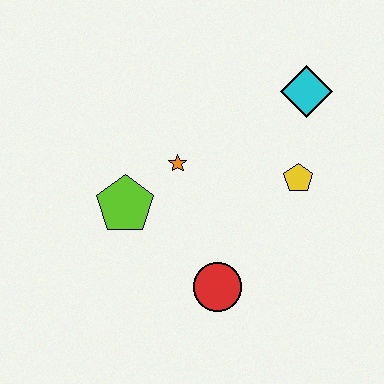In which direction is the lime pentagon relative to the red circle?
The lime pentagon is to the left of the red circle.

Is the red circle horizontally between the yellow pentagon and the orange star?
Yes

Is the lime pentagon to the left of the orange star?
Yes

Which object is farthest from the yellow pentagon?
The lime pentagon is farthest from the yellow pentagon.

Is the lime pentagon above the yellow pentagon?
No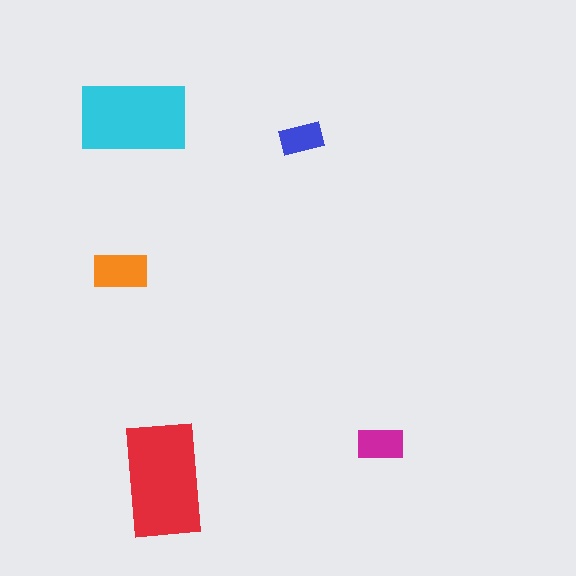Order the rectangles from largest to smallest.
the red one, the cyan one, the orange one, the magenta one, the blue one.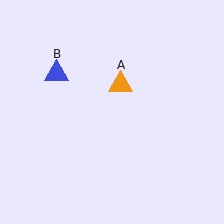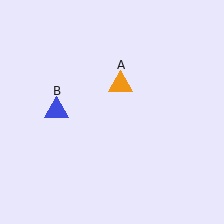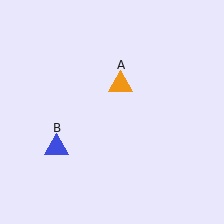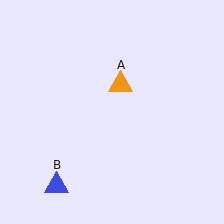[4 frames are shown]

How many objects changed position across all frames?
1 object changed position: blue triangle (object B).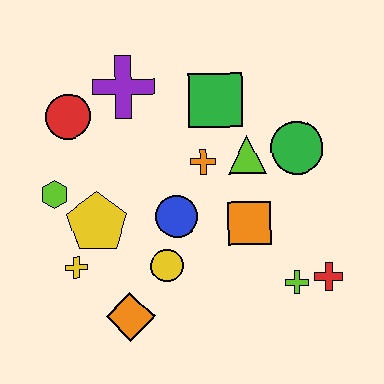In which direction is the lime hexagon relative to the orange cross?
The lime hexagon is to the left of the orange cross.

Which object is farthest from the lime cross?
The red circle is farthest from the lime cross.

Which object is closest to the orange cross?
The lime triangle is closest to the orange cross.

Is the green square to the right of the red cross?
No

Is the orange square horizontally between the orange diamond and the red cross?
Yes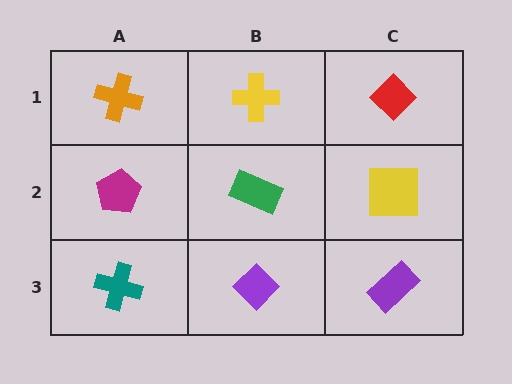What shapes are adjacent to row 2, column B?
A yellow cross (row 1, column B), a purple diamond (row 3, column B), a magenta pentagon (row 2, column A), a yellow square (row 2, column C).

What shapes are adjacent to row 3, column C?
A yellow square (row 2, column C), a purple diamond (row 3, column B).